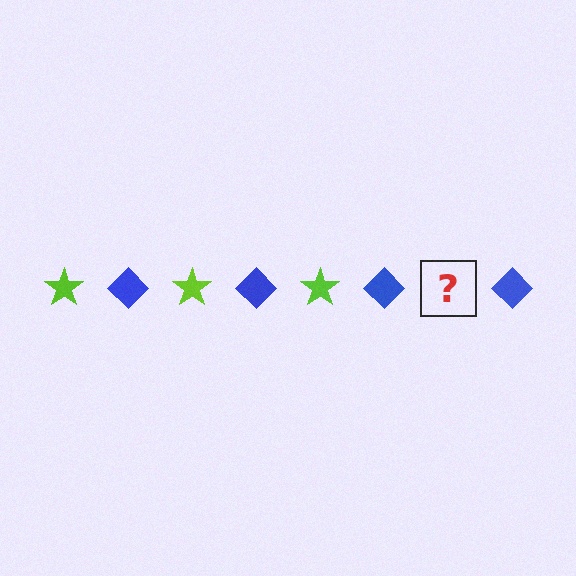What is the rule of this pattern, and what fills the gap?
The rule is that the pattern alternates between lime star and blue diamond. The gap should be filled with a lime star.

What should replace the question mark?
The question mark should be replaced with a lime star.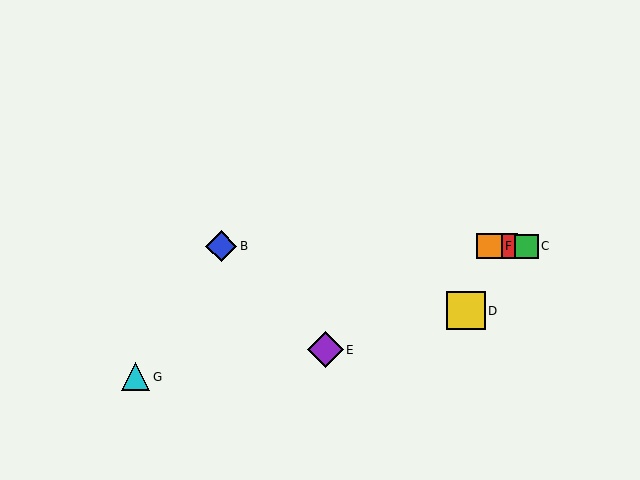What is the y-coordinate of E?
Object E is at y≈350.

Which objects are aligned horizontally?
Objects A, B, C, F are aligned horizontally.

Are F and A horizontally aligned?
Yes, both are at y≈246.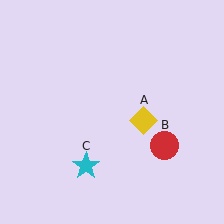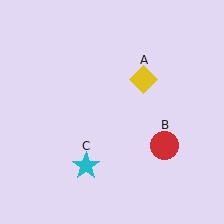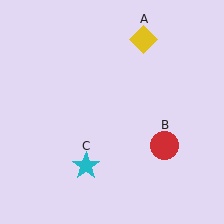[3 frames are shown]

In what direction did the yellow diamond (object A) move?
The yellow diamond (object A) moved up.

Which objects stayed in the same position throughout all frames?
Red circle (object B) and cyan star (object C) remained stationary.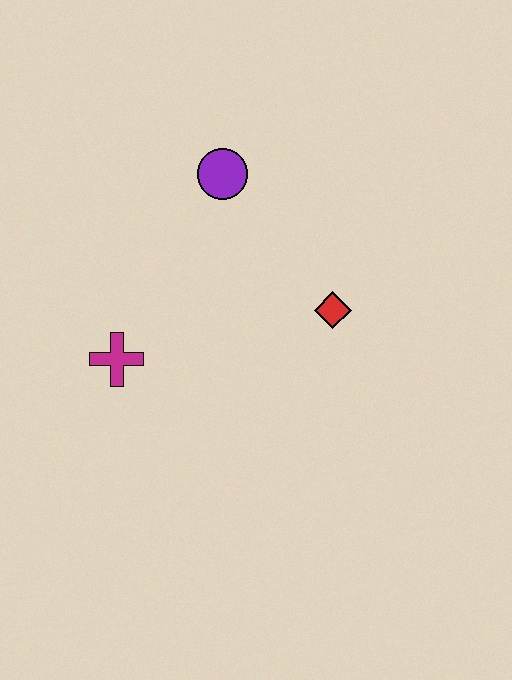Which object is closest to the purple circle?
The red diamond is closest to the purple circle.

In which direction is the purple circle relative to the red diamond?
The purple circle is above the red diamond.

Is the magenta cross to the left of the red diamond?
Yes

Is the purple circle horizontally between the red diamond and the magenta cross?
Yes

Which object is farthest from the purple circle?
The magenta cross is farthest from the purple circle.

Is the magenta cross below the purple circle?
Yes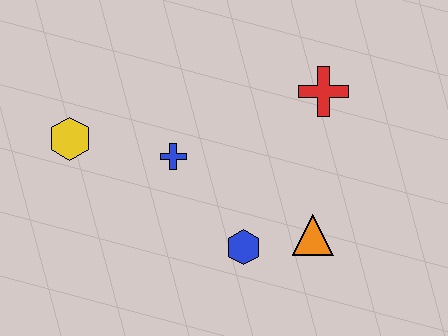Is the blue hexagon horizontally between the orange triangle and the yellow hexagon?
Yes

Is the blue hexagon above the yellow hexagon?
No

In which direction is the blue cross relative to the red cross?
The blue cross is to the left of the red cross.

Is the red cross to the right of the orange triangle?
Yes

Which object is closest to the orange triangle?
The blue hexagon is closest to the orange triangle.